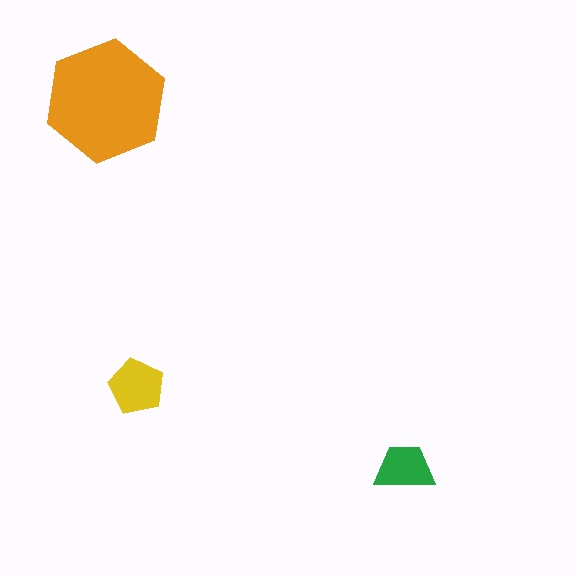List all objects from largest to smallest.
The orange hexagon, the yellow pentagon, the green trapezoid.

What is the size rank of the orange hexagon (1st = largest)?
1st.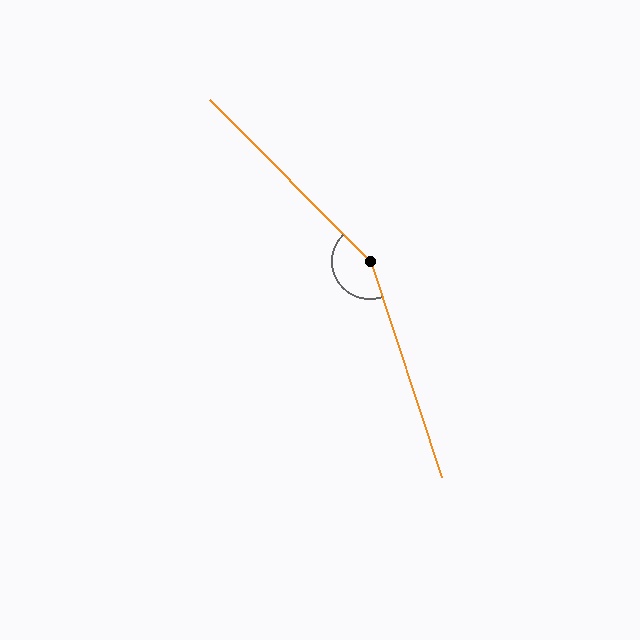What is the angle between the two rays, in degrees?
Approximately 154 degrees.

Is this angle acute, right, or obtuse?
It is obtuse.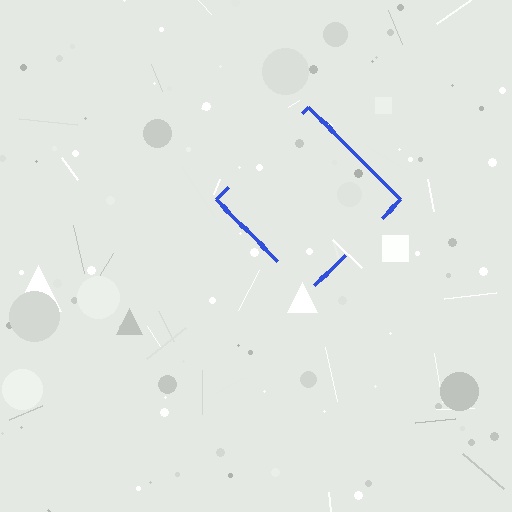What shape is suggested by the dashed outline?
The dashed outline suggests a diamond.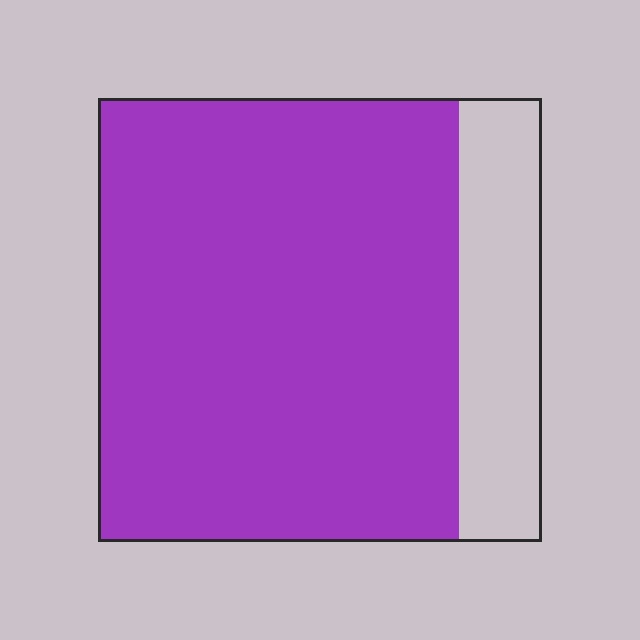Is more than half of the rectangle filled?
Yes.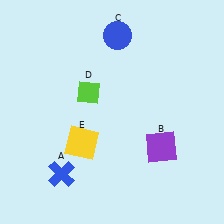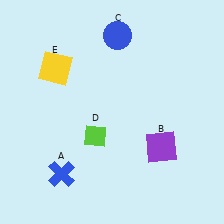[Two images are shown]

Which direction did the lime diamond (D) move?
The lime diamond (D) moved down.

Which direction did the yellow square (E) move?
The yellow square (E) moved up.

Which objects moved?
The objects that moved are: the lime diamond (D), the yellow square (E).